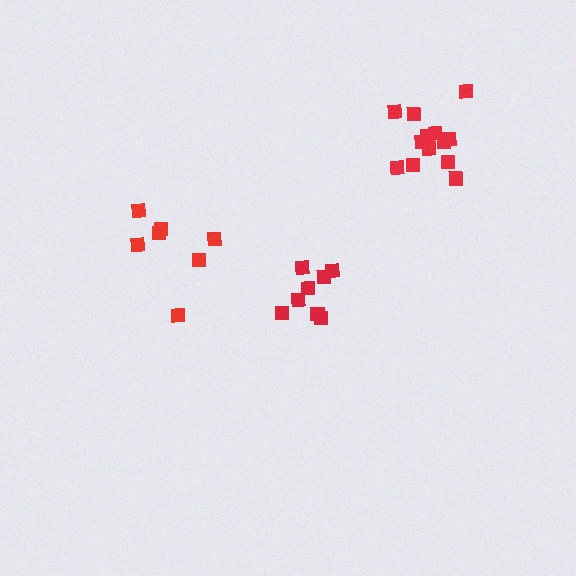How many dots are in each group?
Group 1: 8 dots, Group 2: 7 dots, Group 3: 13 dots (28 total).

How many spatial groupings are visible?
There are 3 spatial groupings.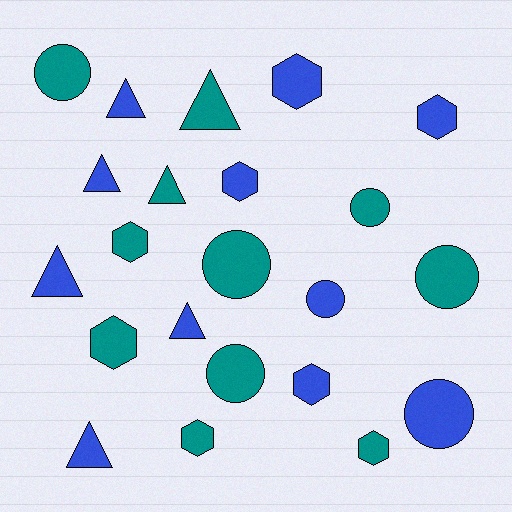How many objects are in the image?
There are 22 objects.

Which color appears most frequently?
Blue, with 11 objects.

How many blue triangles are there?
There are 5 blue triangles.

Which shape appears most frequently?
Hexagon, with 8 objects.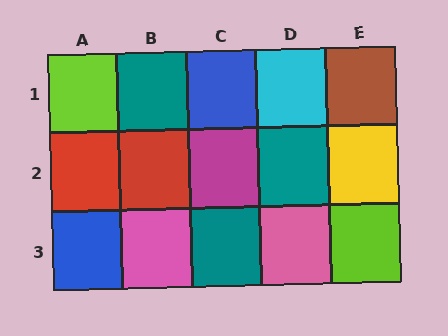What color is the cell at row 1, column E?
Brown.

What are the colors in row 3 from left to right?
Blue, pink, teal, pink, lime.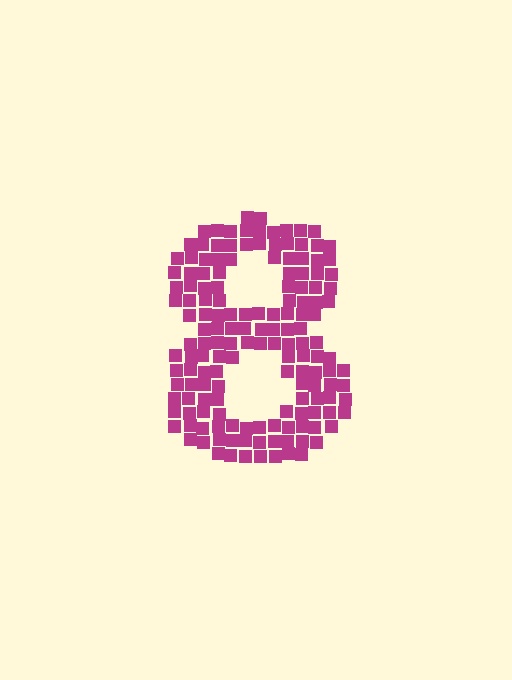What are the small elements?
The small elements are squares.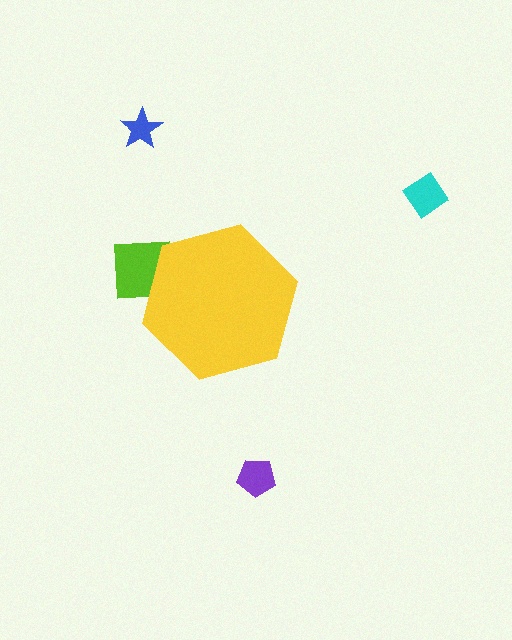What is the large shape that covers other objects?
A yellow hexagon.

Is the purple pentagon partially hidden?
No, the purple pentagon is fully visible.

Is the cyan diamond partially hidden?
No, the cyan diamond is fully visible.